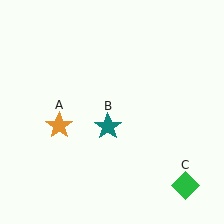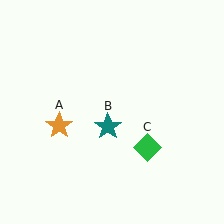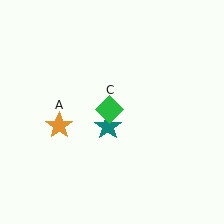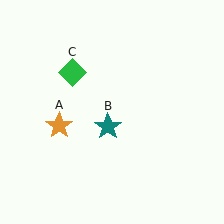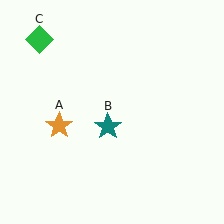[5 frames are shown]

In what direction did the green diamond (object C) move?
The green diamond (object C) moved up and to the left.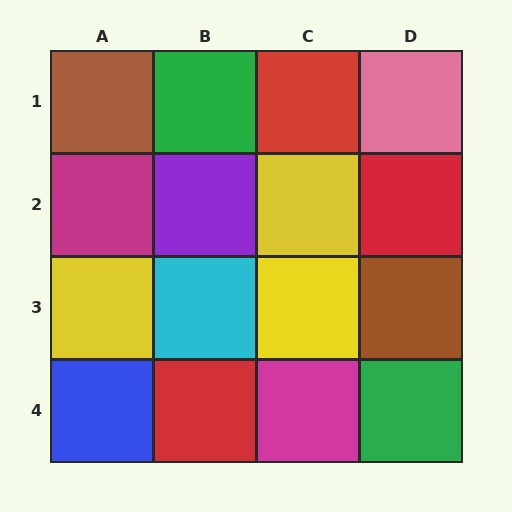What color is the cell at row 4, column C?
Magenta.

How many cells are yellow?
3 cells are yellow.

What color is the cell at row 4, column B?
Red.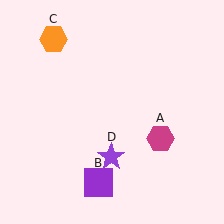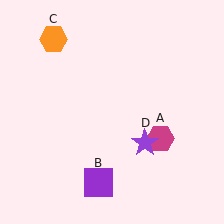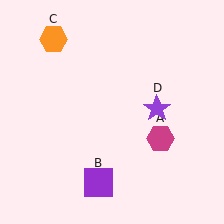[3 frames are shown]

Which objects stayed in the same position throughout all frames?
Magenta hexagon (object A) and purple square (object B) and orange hexagon (object C) remained stationary.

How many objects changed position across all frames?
1 object changed position: purple star (object D).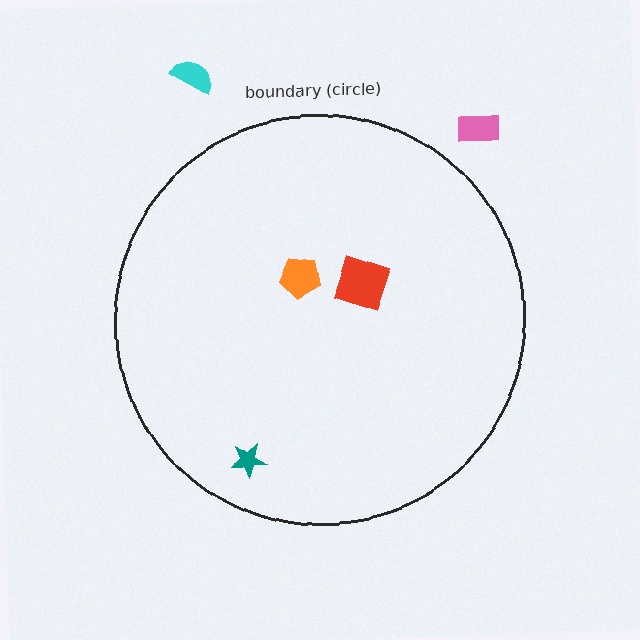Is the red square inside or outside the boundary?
Inside.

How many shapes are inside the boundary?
3 inside, 2 outside.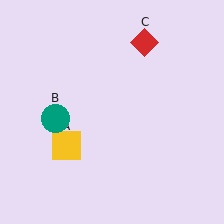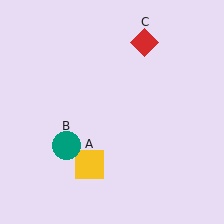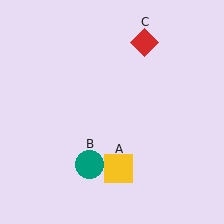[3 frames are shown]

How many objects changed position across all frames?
2 objects changed position: yellow square (object A), teal circle (object B).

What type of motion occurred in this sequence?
The yellow square (object A), teal circle (object B) rotated counterclockwise around the center of the scene.